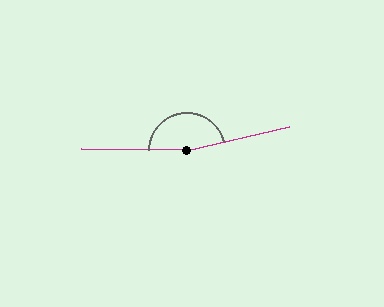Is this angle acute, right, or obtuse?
It is obtuse.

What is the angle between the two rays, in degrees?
Approximately 166 degrees.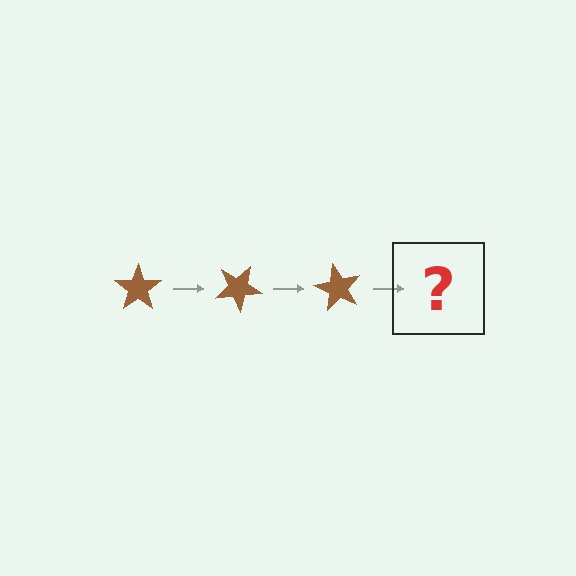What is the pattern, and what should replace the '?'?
The pattern is that the star rotates 30 degrees each step. The '?' should be a brown star rotated 90 degrees.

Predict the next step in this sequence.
The next step is a brown star rotated 90 degrees.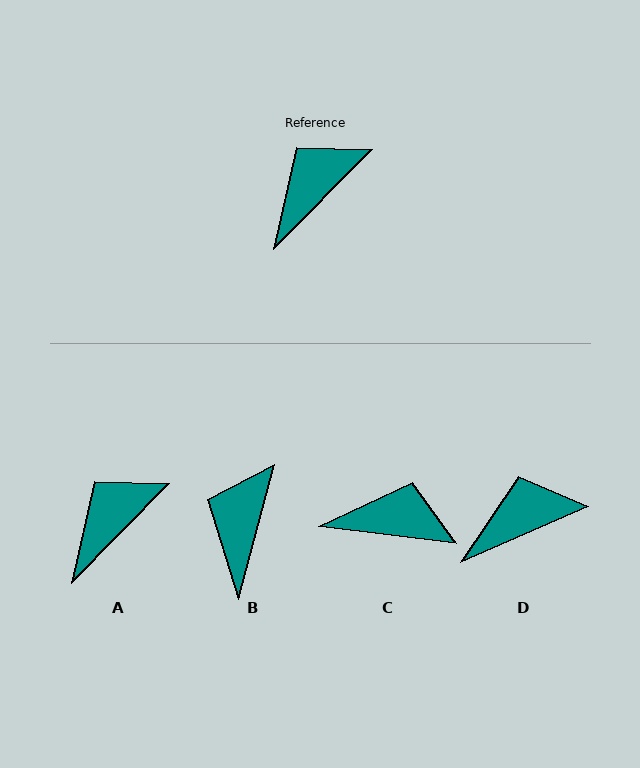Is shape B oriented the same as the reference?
No, it is off by about 30 degrees.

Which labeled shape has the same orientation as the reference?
A.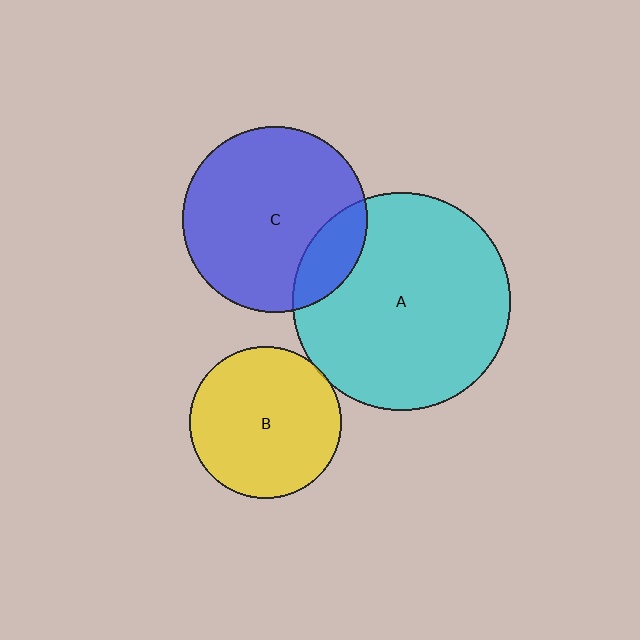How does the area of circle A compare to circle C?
Approximately 1.4 times.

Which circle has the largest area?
Circle A (cyan).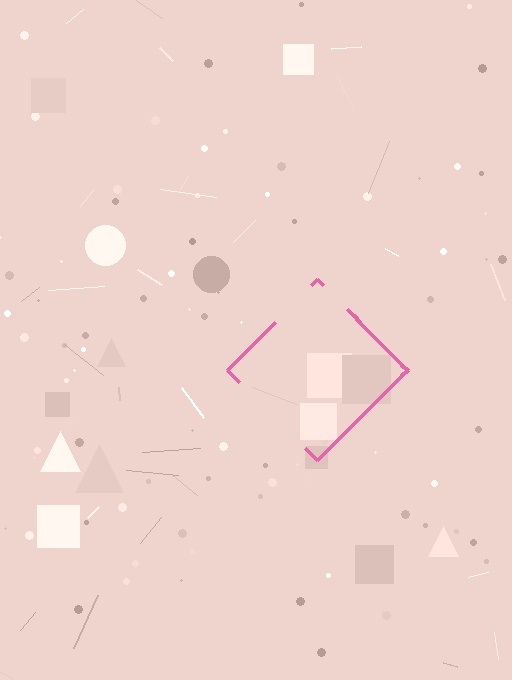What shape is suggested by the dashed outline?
The dashed outline suggests a diamond.